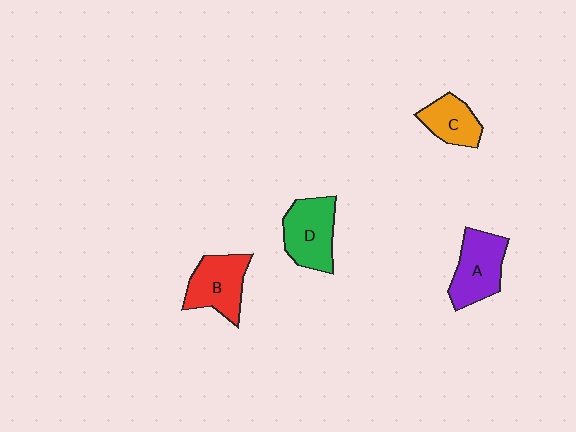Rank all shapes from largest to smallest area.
From largest to smallest: D (green), A (purple), B (red), C (orange).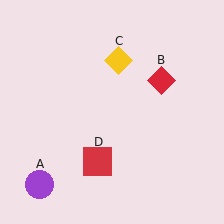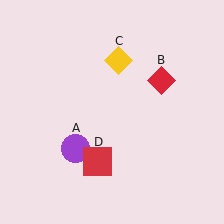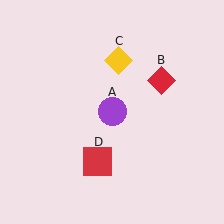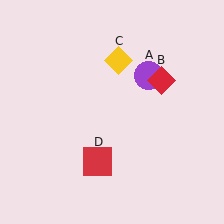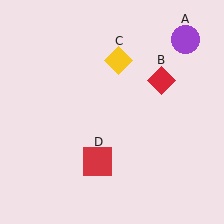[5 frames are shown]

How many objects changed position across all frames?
1 object changed position: purple circle (object A).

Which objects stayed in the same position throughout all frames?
Red diamond (object B) and yellow diamond (object C) and red square (object D) remained stationary.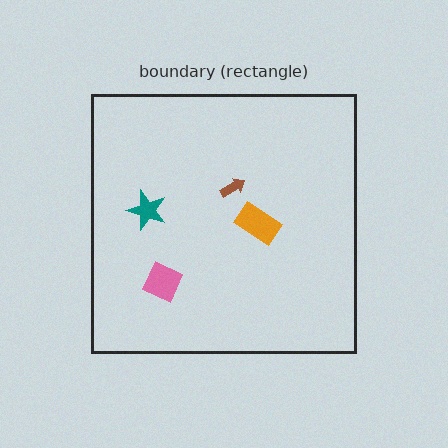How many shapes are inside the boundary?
4 inside, 0 outside.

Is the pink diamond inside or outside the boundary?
Inside.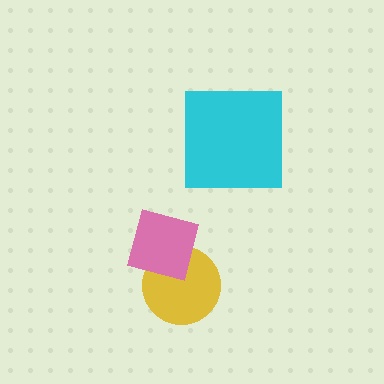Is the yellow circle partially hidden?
Yes, it is partially covered by another shape.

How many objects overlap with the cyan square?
0 objects overlap with the cyan square.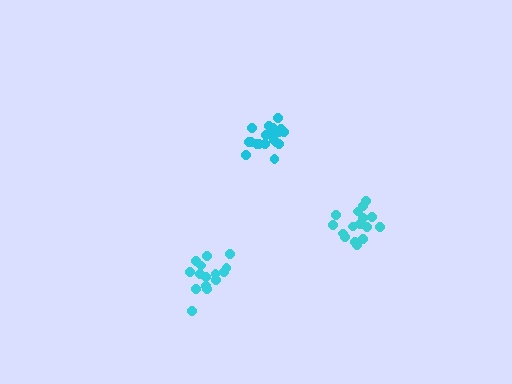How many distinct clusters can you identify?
There are 3 distinct clusters.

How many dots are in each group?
Group 1: 16 dots, Group 2: 19 dots, Group 3: 15 dots (50 total).